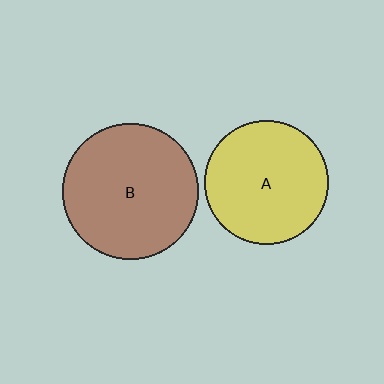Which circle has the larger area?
Circle B (brown).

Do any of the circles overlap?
No, none of the circles overlap.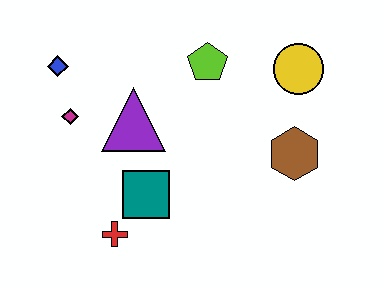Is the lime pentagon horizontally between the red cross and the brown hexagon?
Yes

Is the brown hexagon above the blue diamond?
No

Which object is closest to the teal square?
The red cross is closest to the teal square.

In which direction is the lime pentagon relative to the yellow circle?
The lime pentagon is to the left of the yellow circle.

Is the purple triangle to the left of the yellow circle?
Yes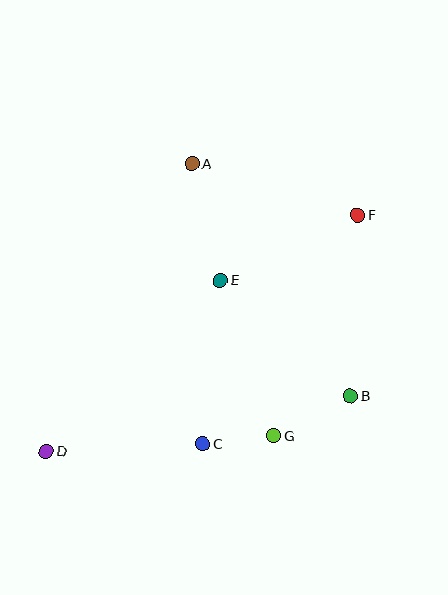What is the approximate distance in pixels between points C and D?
The distance between C and D is approximately 157 pixels.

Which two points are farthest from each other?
Points D and F are farthest from each other.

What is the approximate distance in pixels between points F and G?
The distance between F and G is approximately 236 pixels.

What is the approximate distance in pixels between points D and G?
The distance between D and G is approximately 229 pixels.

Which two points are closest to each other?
Points C and G are closest to each other.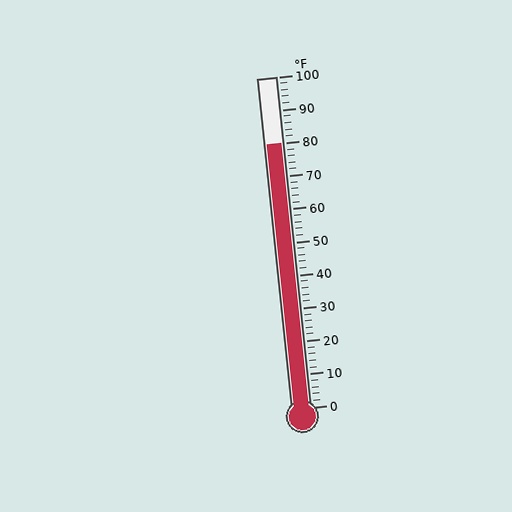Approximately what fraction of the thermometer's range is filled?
The thermometer is filled to approximately 80% of its range.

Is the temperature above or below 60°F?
The temperature is above 60°F.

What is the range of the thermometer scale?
The thermometer scale ranges from 0°F to 100°F.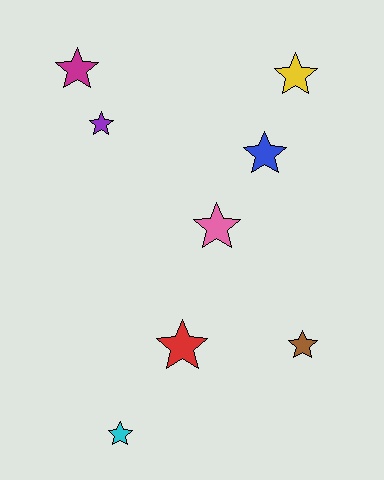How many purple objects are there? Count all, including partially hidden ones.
There is 1 purple object.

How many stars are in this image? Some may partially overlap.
There are 8 stars.